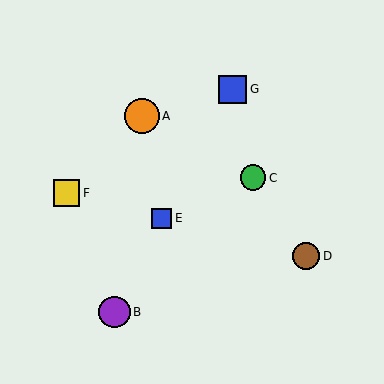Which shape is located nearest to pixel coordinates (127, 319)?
The purple circle (labeled B) at (114, 312) is nearest to that location.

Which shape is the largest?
The orange circle (labeled A) is the largest.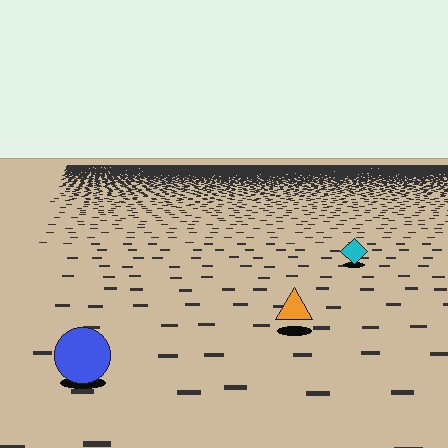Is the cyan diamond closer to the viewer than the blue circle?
No. The blue circle is closer — you can tell from the texture gradient: the ground texture is coarser near it.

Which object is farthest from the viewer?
The cyan diamond is farthest from the viewer. It appears smaller and the ground texture around it is denser.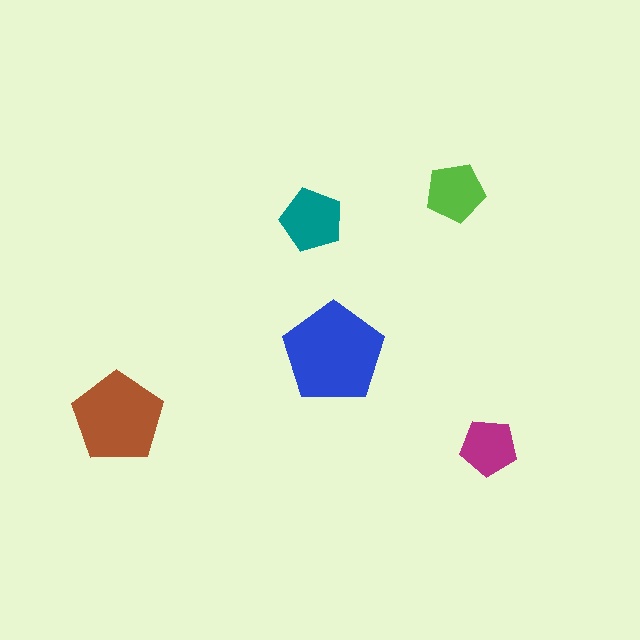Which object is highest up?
The lime pentagon is topmost.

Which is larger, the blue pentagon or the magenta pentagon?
The blue one.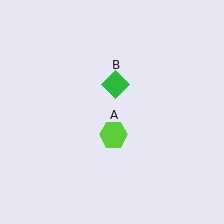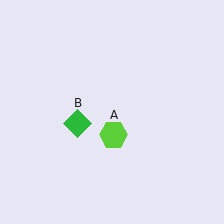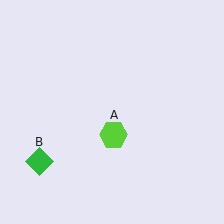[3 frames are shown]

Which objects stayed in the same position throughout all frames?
Lime hexagon (object A) remained stationary.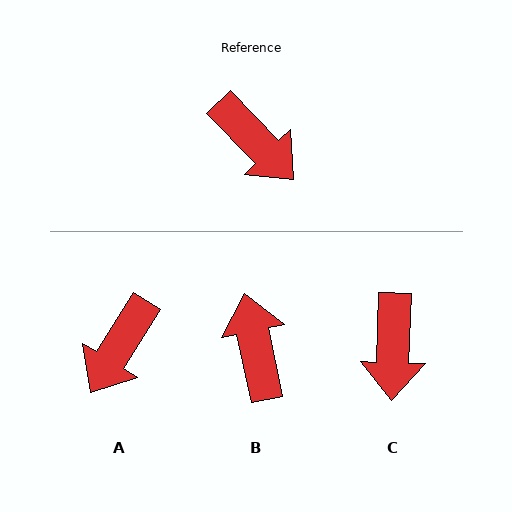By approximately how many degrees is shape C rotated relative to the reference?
Approximately 46 degrees clockwise.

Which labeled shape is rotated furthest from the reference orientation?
B, about 148 degrees away.